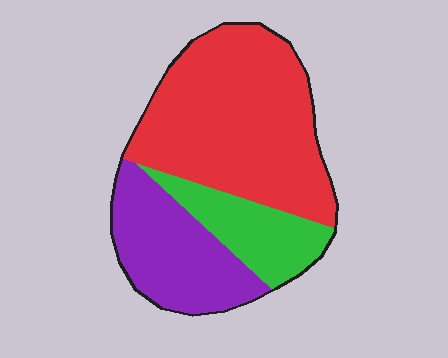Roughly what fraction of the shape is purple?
Purple covers 27% of the shape.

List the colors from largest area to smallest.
From largest to smallest: red, purple, green.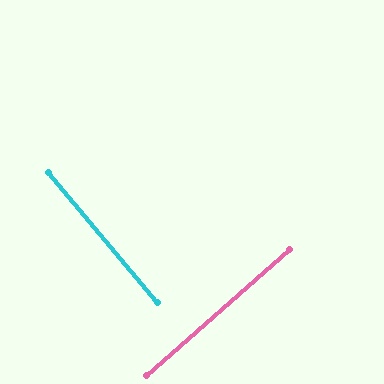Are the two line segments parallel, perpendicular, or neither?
Perpendicular — they meet at approximately 88°.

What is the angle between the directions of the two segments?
Approximately 88 degrees.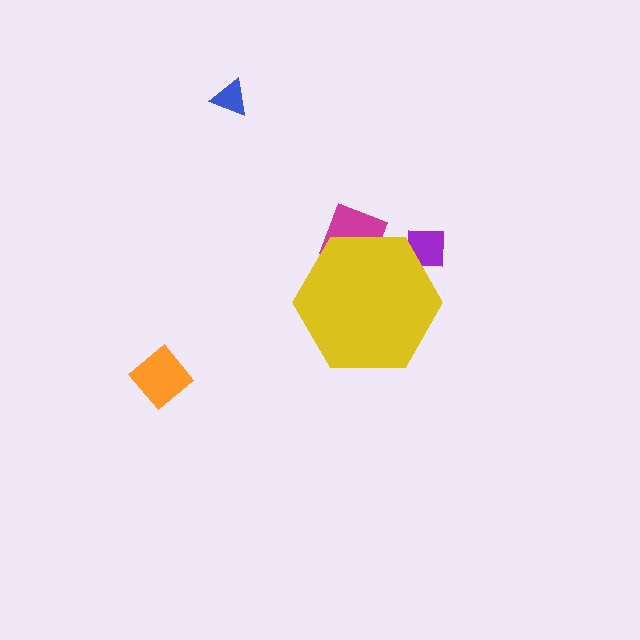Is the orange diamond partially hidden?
No, the orange diamond is fully visible.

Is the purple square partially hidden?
Yes, the purple square is partially hidden behind the yellow hexagon.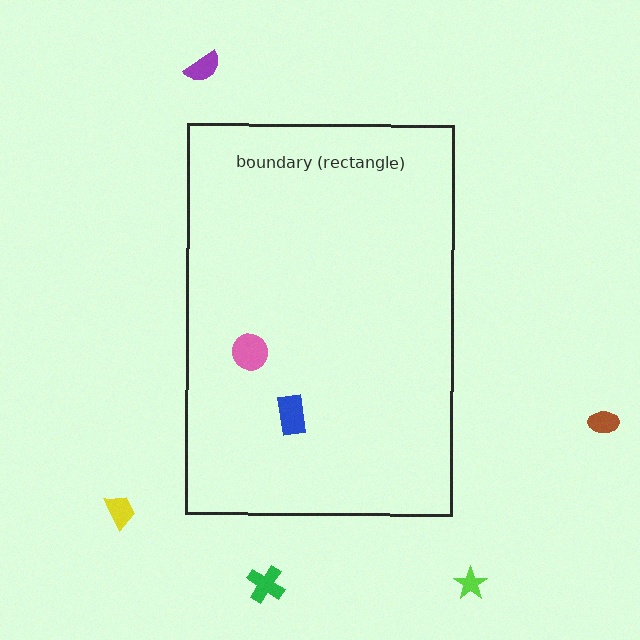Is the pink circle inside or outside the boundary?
Inside.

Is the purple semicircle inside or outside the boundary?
Outside.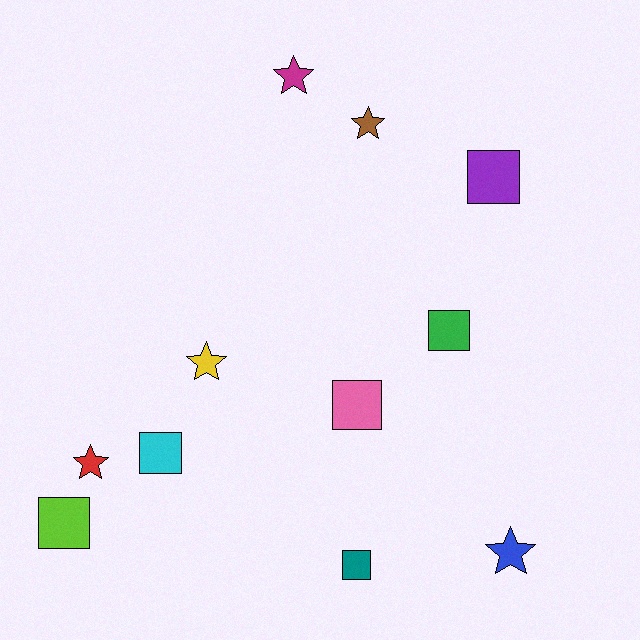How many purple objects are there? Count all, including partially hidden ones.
There is 1 purple object.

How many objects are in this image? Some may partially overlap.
There are 11 objects.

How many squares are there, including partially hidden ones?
There are 6 squares.